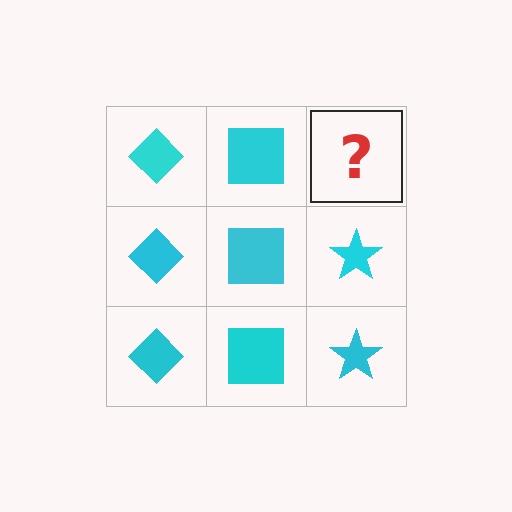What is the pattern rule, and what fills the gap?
The rule is that each column has a consistent shape. The gap should be filled with a cyan star.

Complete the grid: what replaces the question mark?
The question mark should be replaced with a cyan star.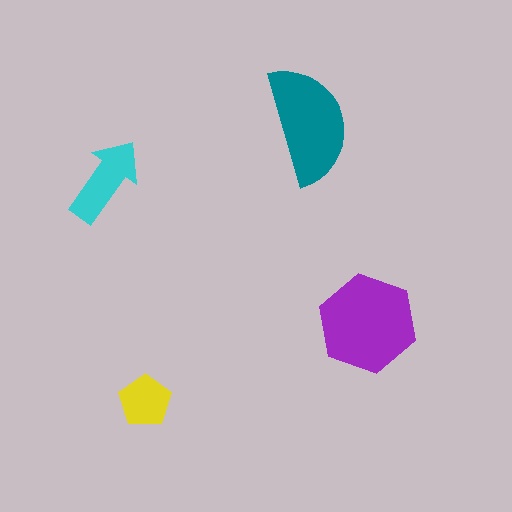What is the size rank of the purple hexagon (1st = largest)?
1st.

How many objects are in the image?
There are 4 objects in the image.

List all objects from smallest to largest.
The yellow pentagon, the cyan arrow, the teal semicircle, the purple hexagon.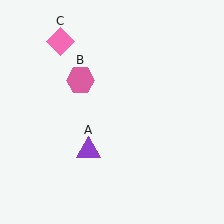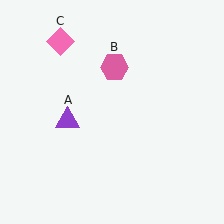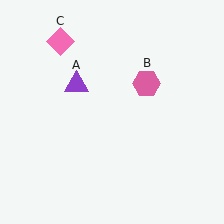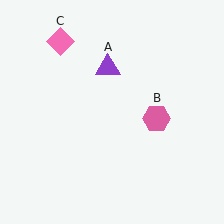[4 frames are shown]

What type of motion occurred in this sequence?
The purple triangle (object A), pink hexagon (object B) rotated clockwise around the center of the scene.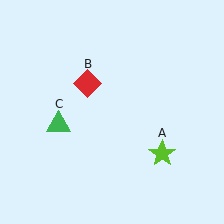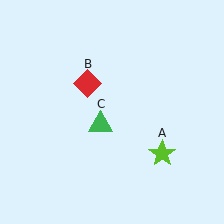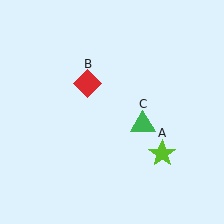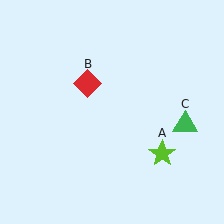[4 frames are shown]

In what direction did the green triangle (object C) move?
The green triangle (object C) moved right.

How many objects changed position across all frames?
1 object changed position: green triangle (object C).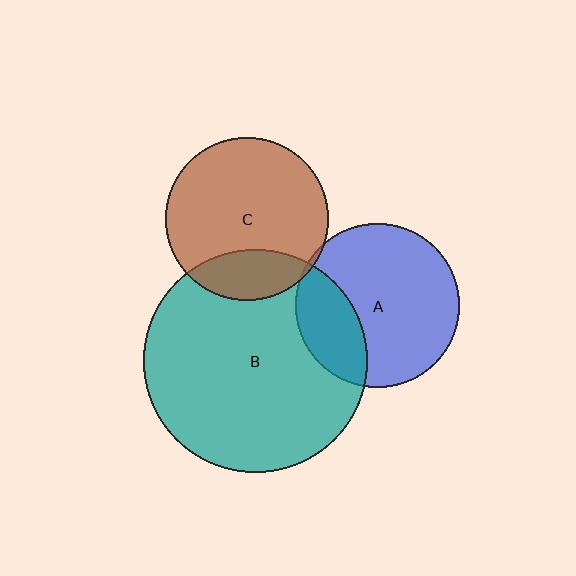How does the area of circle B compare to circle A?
Approximately 1.9 times.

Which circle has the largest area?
Circle B (teal).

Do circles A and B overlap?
Yes.